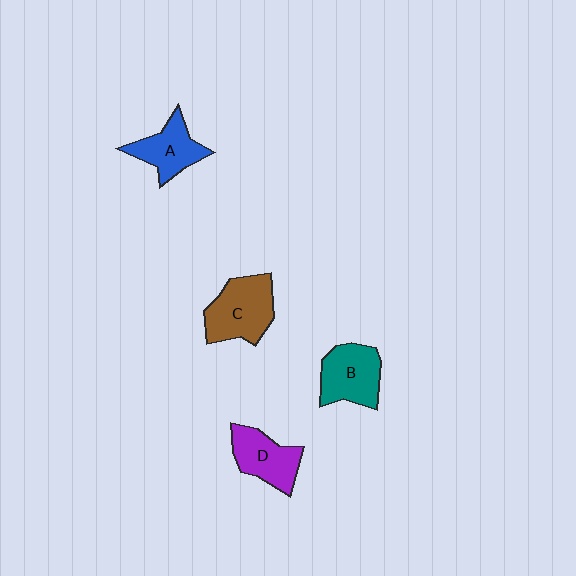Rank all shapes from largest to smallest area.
From largest to smallest: C (brown), B (teal), D (purple), A (blue).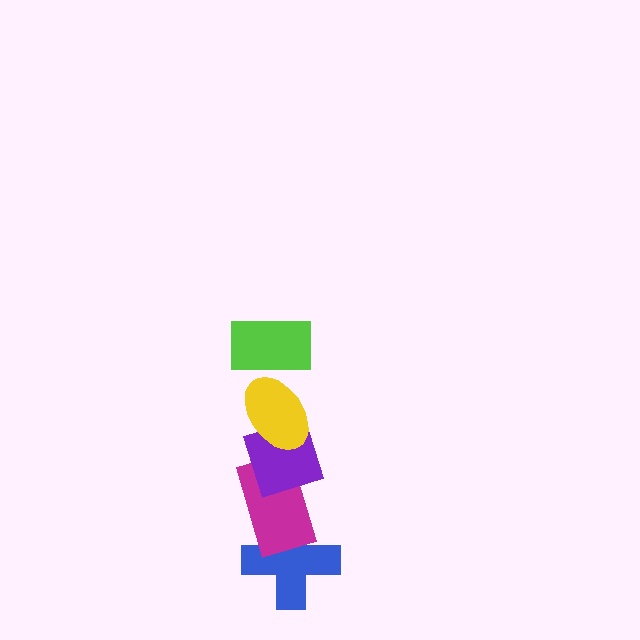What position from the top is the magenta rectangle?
The magenta rectangle is 4th from the top.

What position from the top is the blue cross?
The blue cross is 5th from the top.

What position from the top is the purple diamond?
The purple diamond is 3rd from the top.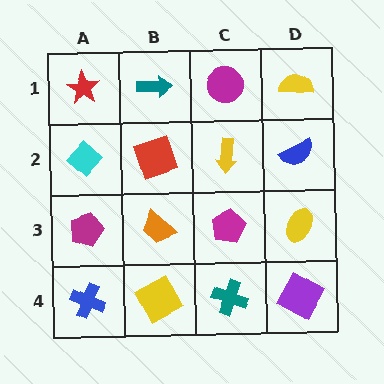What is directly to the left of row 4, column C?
A yellow square.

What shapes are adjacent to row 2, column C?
A magenta circle (row 1, column C), a magenta pentagon (row 3, column C), a red square (row 2, column B), a blue semicircle (row 2, column D).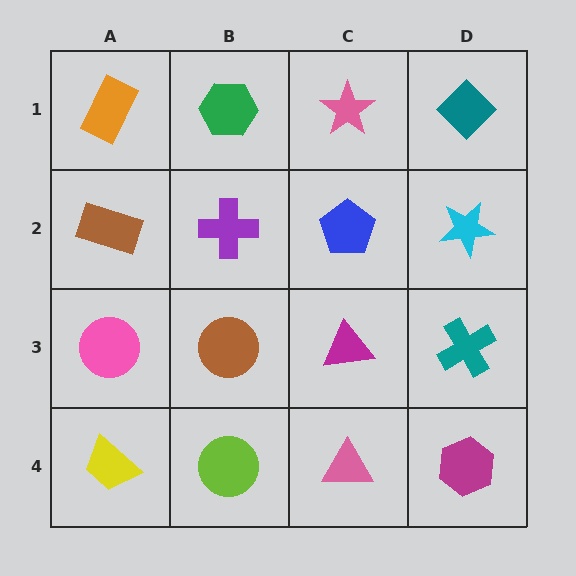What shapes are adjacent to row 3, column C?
A blue pentagon (row 2, column C), a pink triangle (row 4, column C), a brown circle (row 3, column B), a teal cross (row 3, column D).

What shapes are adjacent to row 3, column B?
A purple cross (row 2, column B), a lime circle (row 4, column B), a pink circle (row 3, column A), a magenta triangle (row 3, column C).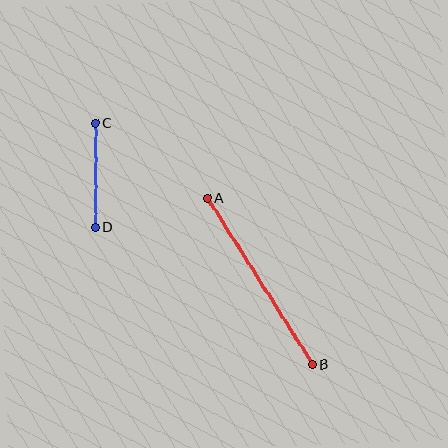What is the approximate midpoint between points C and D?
The midpoint is at approximately (95, 175) pixels.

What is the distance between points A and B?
The distance is approximately 196 pixels.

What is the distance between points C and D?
The distance is approximately 104 pixels.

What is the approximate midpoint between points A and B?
The midpoint is at approximately (260, 281) pixels.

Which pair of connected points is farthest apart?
Points A and B are farthest apart.